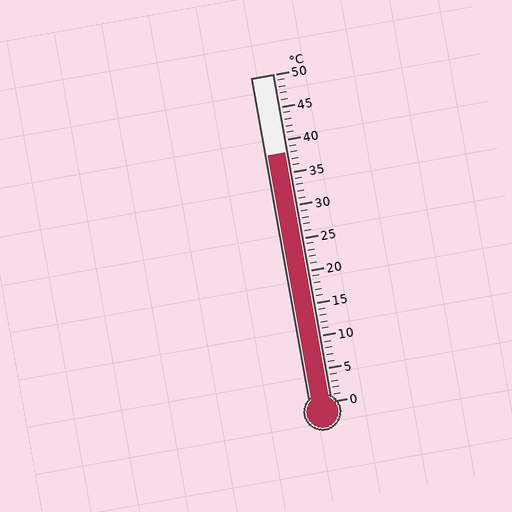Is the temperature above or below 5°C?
The temperature is above 5°C.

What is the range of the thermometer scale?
The thermometer scale ranges from 0°C to 50°C.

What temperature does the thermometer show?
The thermometer shows approximately 38°C.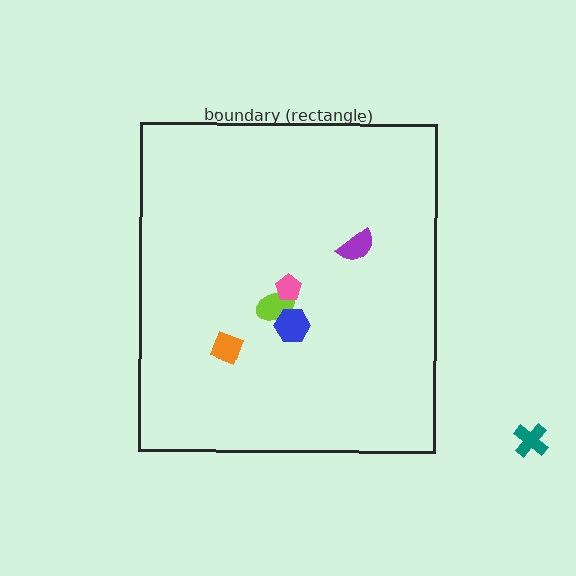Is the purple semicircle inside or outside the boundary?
Inside.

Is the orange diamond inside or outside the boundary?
Inside.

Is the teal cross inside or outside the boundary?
Outside.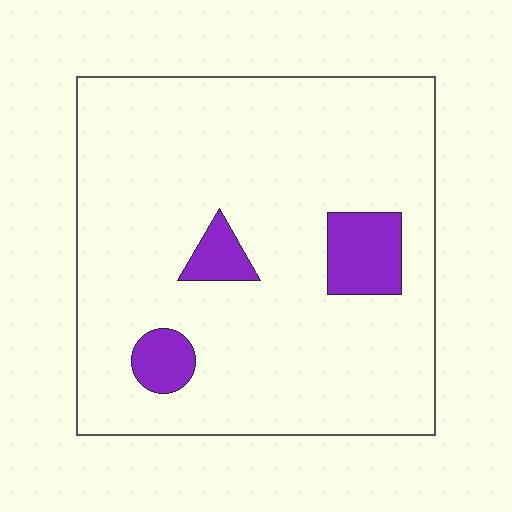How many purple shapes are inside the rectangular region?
3.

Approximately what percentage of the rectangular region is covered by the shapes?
Approximately 10%.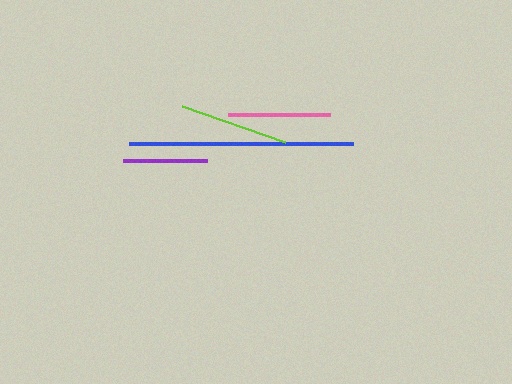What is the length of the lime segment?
The lime segment is approximately 110 pixels long.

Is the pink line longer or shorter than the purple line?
The pink line is longer than the purple line.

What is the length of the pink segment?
The pink segment is approximately 102 pixels long.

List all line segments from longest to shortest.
From longest to shortest: blue, lime, pink, purple.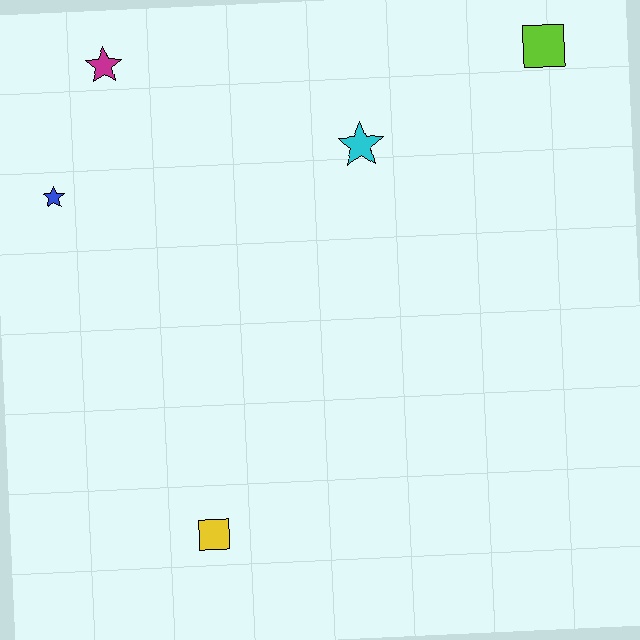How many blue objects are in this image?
There is 1 blue object.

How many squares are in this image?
There are 2 squares.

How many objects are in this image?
There are 5 objects.